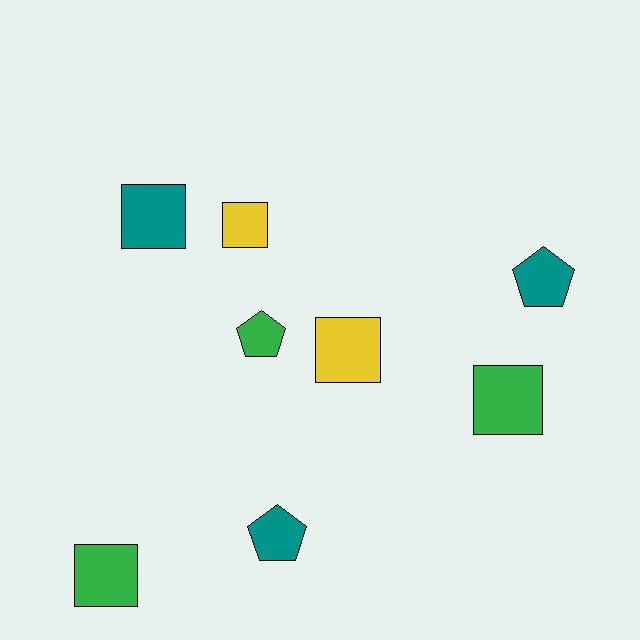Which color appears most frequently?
Green, with 3 objects.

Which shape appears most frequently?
Square, with 5 objects.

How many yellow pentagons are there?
There are no yellow pentagons.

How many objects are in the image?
There are 8 objects.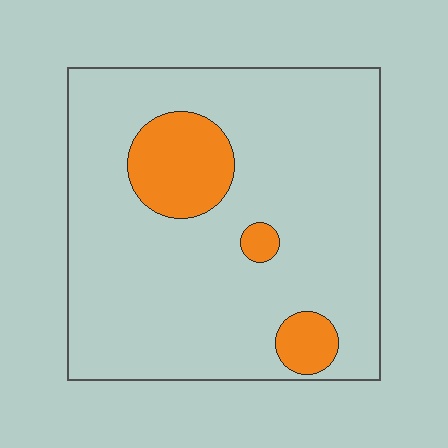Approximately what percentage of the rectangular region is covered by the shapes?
Approximately 15%.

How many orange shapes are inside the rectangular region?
3.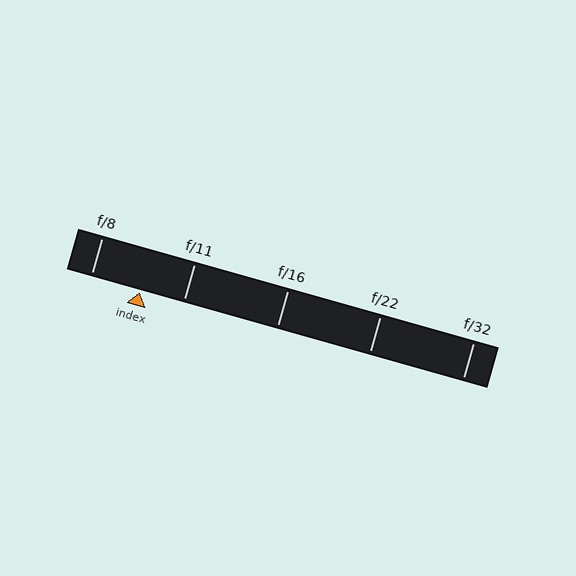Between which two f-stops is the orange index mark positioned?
The index mark is between f/8 and f/11.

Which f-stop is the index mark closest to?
The index mark is closest to f/11.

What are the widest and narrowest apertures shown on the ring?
The widest aperture shown is f/8 and the narrowest is f/32.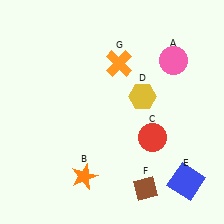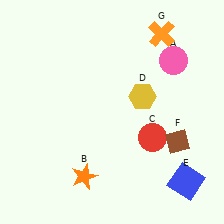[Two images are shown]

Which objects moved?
The objects that moved are: the brown diamond (F), the orange cross (G).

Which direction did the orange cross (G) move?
The orange cross (G) moved right.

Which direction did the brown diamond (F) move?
The brown diamond (F) moved up.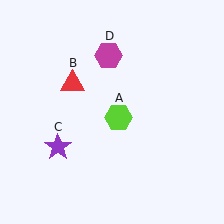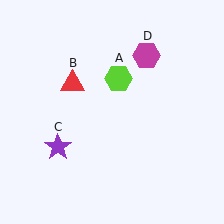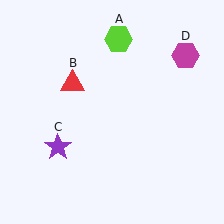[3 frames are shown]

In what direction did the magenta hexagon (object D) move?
The magenta hexagon (object D) moved right.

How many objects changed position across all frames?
2 objects changed position: lime hexagon (object A), magenta hexagon (object D).